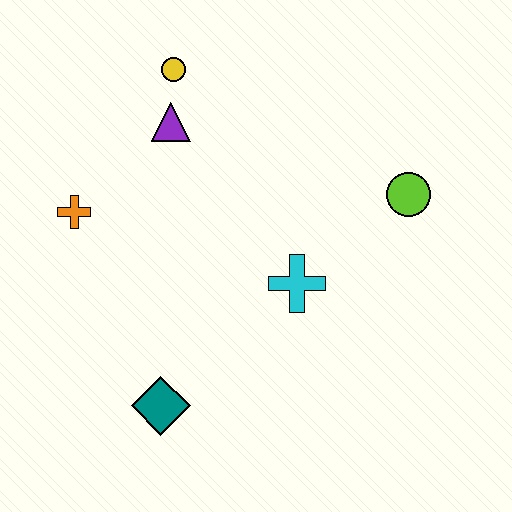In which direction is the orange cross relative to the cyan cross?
The orange cross is to the left of the cyan cross.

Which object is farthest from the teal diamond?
The yellow circle is farthest from the teal diamond.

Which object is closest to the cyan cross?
The lime circle is closest to the cyan cross.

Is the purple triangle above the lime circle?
Yes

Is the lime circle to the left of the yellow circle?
No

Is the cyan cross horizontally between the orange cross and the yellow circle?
No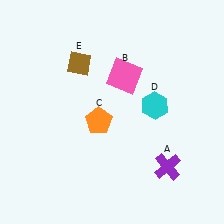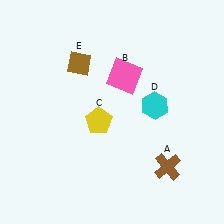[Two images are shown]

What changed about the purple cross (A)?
In Image 1, A is purple. In Image 2, it changed to brown.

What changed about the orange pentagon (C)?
In Image 1, C is orange. In Image 2, it changed to yellow.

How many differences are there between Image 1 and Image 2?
There are 2 differences between the two images.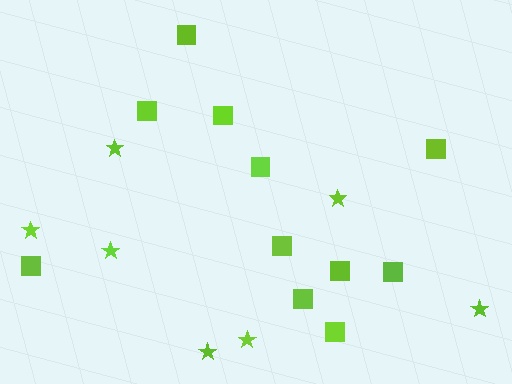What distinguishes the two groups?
There are 2 groups: one group of squares (11) and one group of stars (7).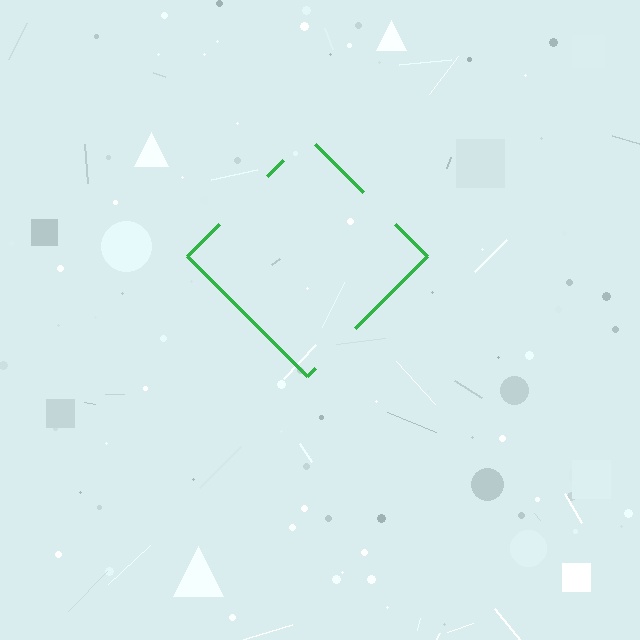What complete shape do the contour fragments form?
The contour fragments form a diamond.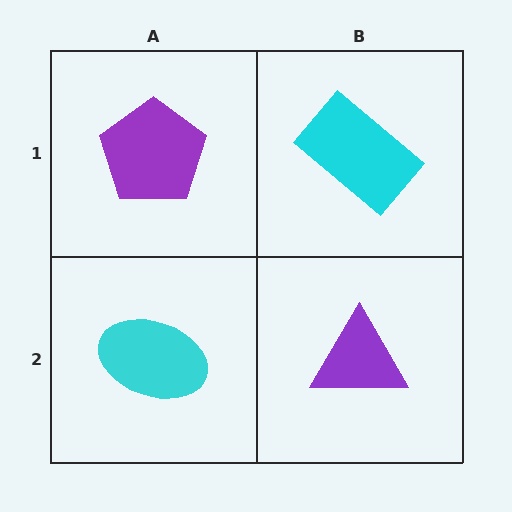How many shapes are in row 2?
2 shapes.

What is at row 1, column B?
A cyan rectangle.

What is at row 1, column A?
A purple pentagon.